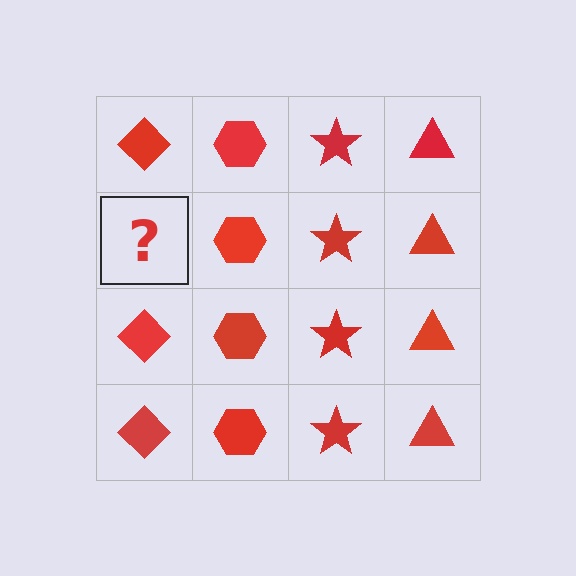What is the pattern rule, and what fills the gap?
The rule is that each column has a consistent shape. The gap should be filled with a red diamond.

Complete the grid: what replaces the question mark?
The question mark should be replaced with a red diamond.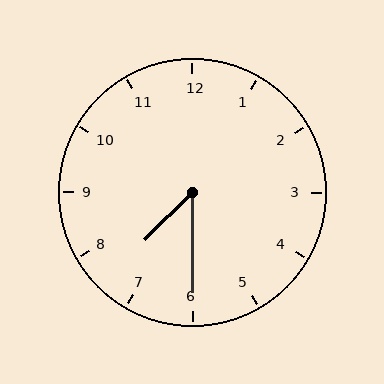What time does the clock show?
7:30.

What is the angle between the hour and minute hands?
Approximately 45 degrees.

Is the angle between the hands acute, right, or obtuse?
It is acute.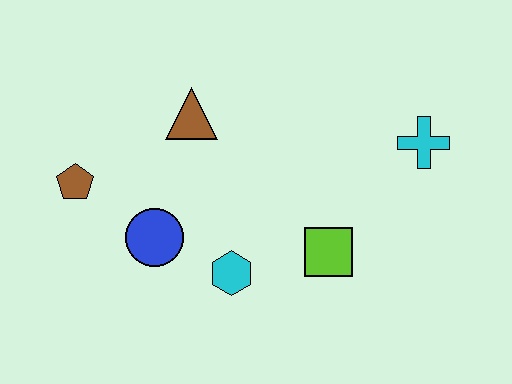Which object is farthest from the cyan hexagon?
The cyan cross is farthest from the cyan hexagon.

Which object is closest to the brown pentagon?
The blue circle is closest to the brown pentagon.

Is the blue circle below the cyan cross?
Yes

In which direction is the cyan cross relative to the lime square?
The cyan cross is above the lime square.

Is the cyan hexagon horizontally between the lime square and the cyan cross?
No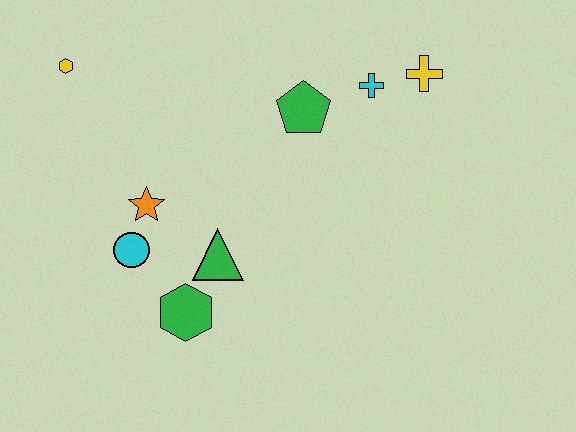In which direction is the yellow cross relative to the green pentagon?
The yellow cross is to the right of the green pentagon.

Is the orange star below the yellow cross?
Yes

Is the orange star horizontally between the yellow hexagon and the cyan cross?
Yes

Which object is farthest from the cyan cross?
The yellow hexagon is farthest from the cyan cross.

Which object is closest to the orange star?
The cyan circle is closest to the orange star.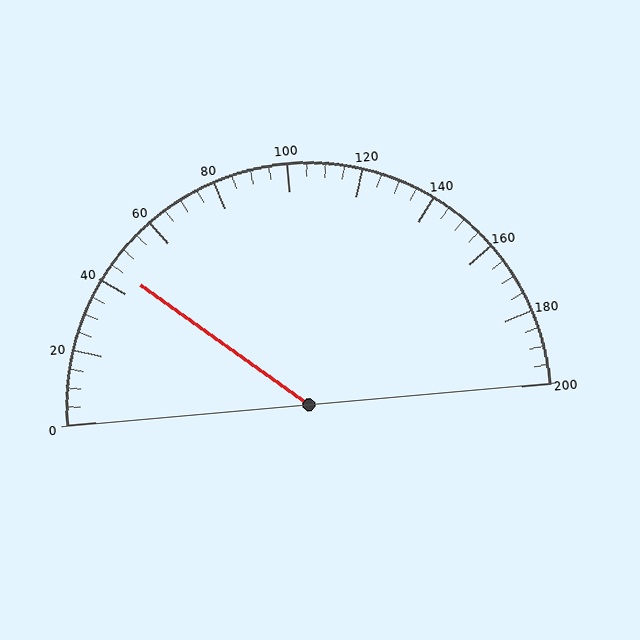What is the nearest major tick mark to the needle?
The nearest major tick mark is 40.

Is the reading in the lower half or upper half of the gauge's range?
The reading is in the lower half of the range (0 to 200).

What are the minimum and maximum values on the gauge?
The gauge ranges from 0 to 200.